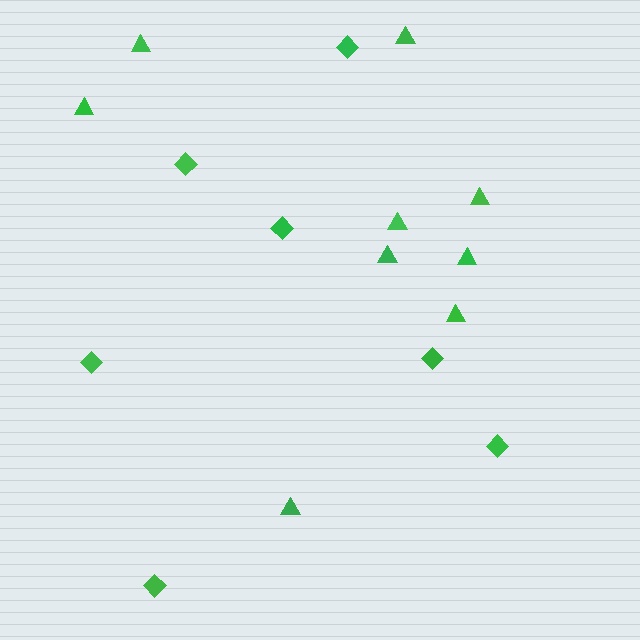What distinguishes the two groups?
There are 2 groups: one group of triangles (9) and one group of diamonds (7).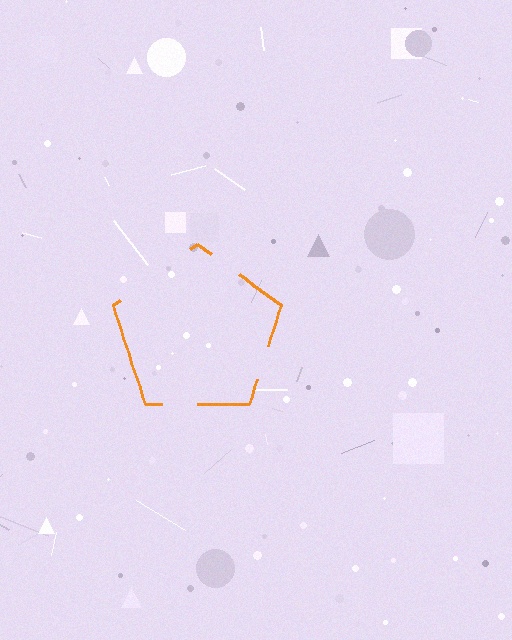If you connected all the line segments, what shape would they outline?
They would outline a pentagon.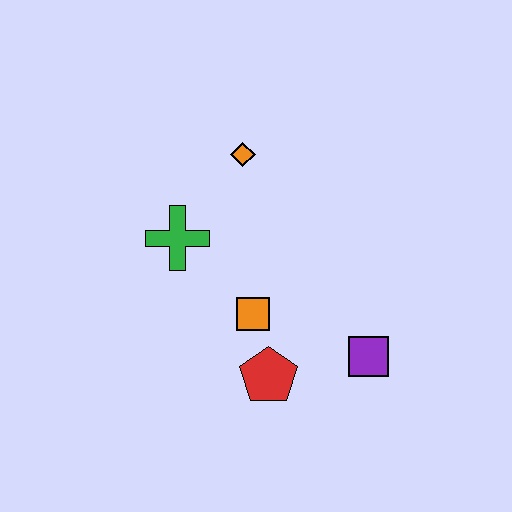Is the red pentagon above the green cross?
No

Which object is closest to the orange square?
The red pentagon is closest to the orange square.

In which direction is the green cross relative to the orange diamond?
The green cross is below the orange diamond.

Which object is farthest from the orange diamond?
The purple square is farthest from the orange diamond.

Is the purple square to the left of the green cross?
No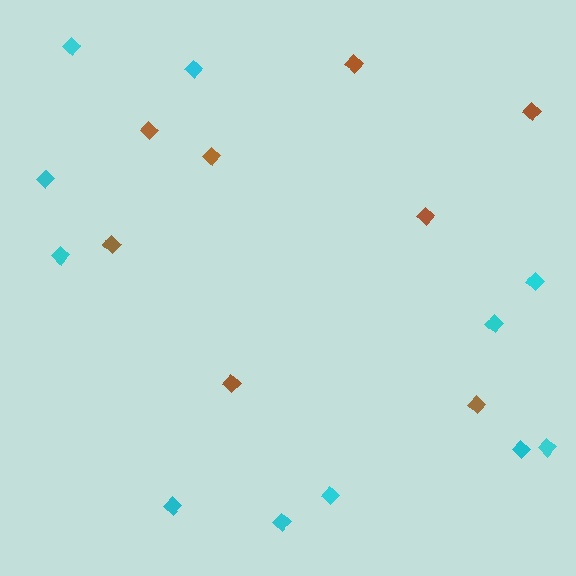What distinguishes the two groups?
There are 2 groups: one group of brown diamonds (8) and one group of cyan diamonds (11).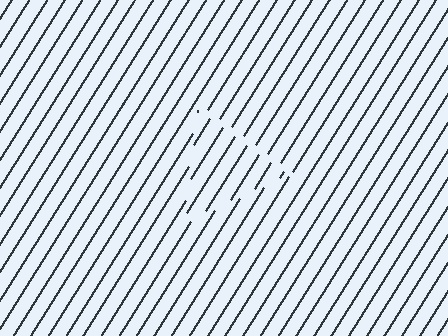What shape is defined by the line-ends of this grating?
An illusory triangle. The interior of the shape contains the same grating, shifted by half a period — the contour is defined by the phase discontinuity where line-ends from the inner and outer gratings abut.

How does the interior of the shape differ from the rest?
The interior of the shape contains the same grating, shifted by half a period — the contour is defined by the phase discontinuity where line-ends from the inner and outer gratings abut.